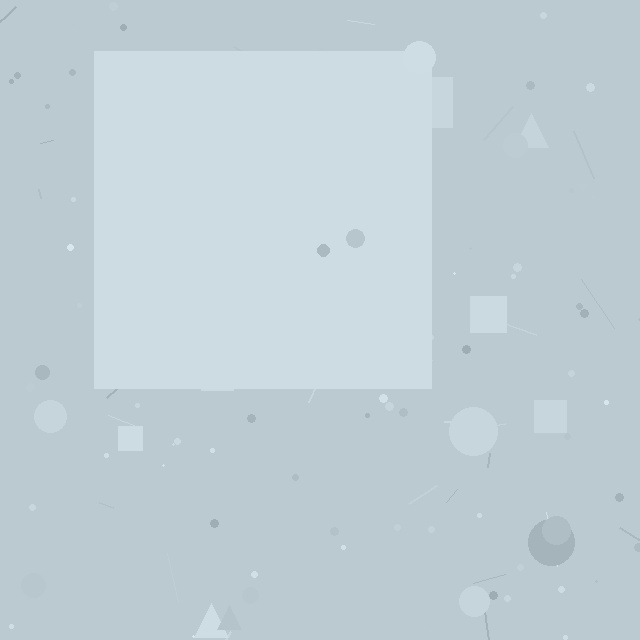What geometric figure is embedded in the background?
A square is embedded in the background.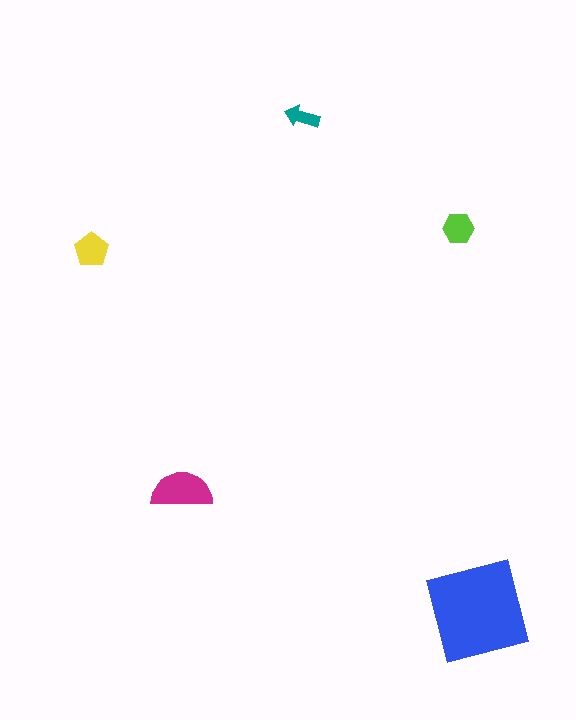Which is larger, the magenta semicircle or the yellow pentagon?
The magenta semicircle.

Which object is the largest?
The blue square.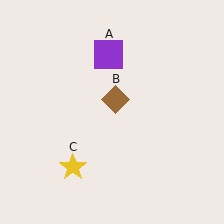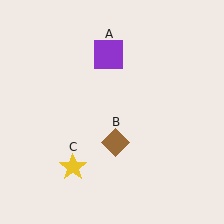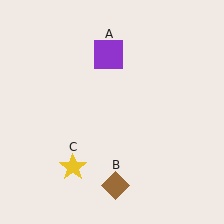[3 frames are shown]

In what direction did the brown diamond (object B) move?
The brown diamond (object B) moved down.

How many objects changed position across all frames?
1 object changed position: brown diamond (object B).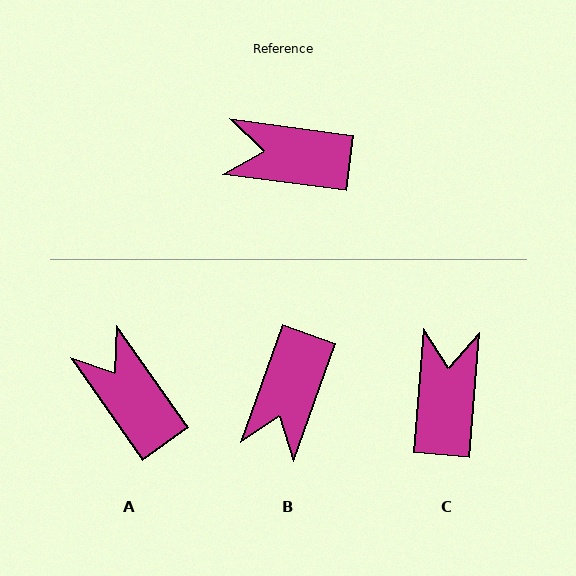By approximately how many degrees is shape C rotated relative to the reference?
Approximately 87 degrees clockwise.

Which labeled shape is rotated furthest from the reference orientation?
C, about 87 degrees away.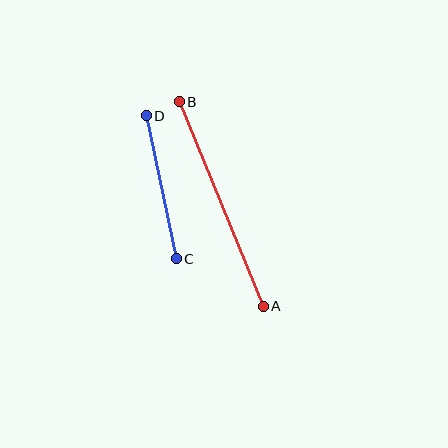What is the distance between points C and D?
The distance is approximately 146 pixels.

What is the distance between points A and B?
The distance is approximately 221 pixels.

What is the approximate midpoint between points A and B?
The midpoint is at approximately (221, 204) pixels.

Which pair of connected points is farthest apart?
Points A and B are farthest apart.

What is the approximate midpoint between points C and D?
The midpoint is at approximately (161, 187) pixels.